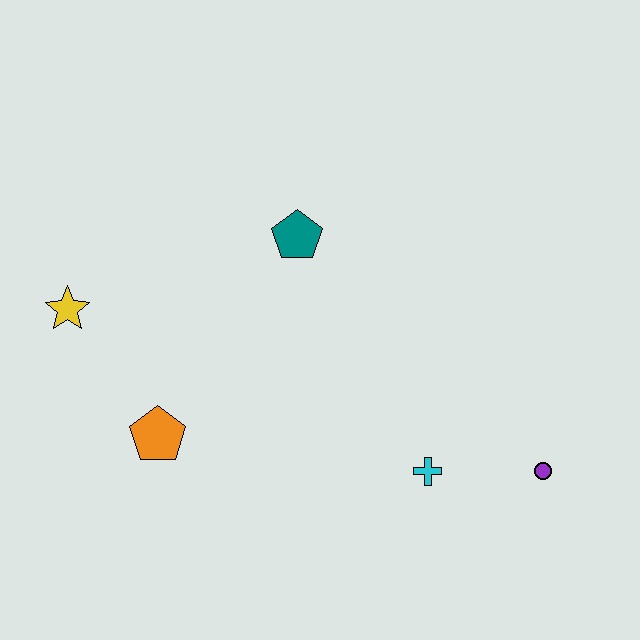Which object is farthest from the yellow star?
The purple circle is farthest from the yellow star.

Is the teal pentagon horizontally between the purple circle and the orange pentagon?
Yes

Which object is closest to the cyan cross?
The purple circle is closest to the cyan cross.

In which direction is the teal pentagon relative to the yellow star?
The teal pentagon is to the right of the yellow star.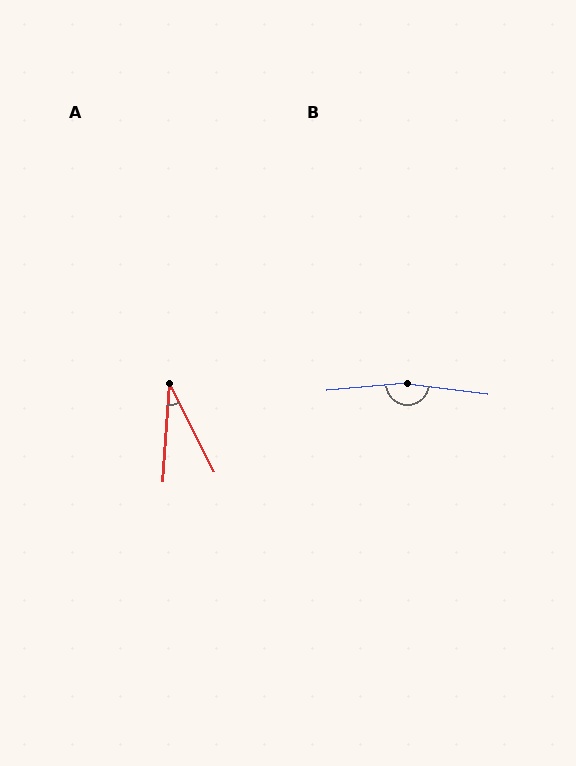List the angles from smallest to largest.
A (31°), B (167°).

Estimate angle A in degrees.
Approximately 31 degrees.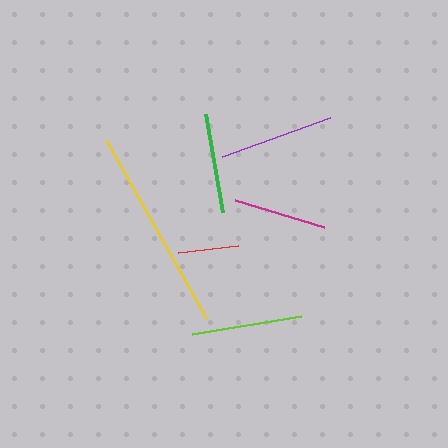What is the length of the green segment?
The green segment is approximately 99 pixels long.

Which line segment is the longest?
The yellow line is the longest at approximately 204 pixels.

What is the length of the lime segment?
The lime segment is approximately 110 pixels long.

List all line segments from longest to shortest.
From longest to shortest: yellow, purple, lime, green, magenta, red.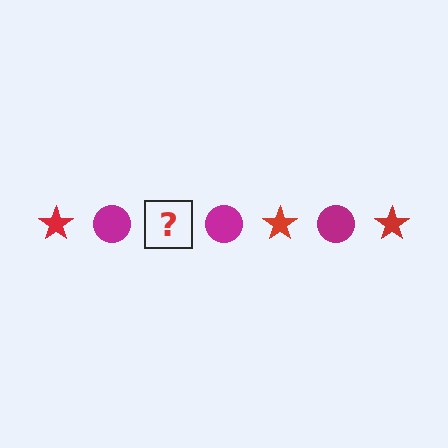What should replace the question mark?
The question mark should be replaced with a red star.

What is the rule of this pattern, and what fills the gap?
The rule is that the pattern alternates between red star and magenta circle. The gap should be filled with a red star.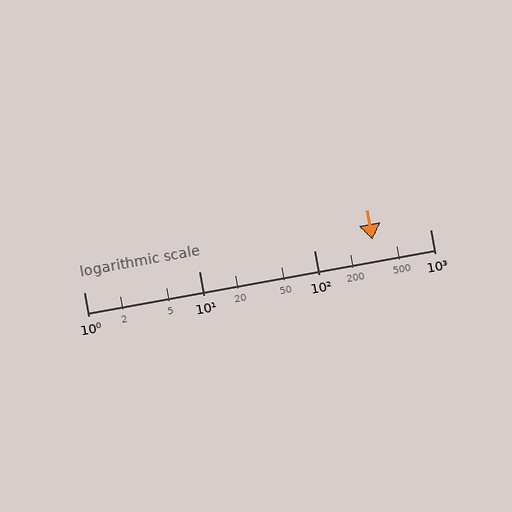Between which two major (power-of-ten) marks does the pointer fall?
The pointer is between 100 and 1000.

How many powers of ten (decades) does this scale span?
The scale spans 3 decades, from 1 to 1000.